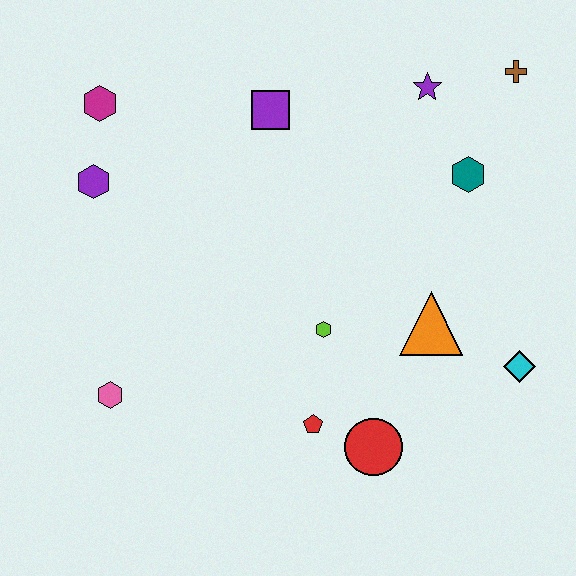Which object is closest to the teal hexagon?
The purple star is closest to the teal hexagon.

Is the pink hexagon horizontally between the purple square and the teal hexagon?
No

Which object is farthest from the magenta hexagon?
The cyan diamond is farthest from the magenta hexagon.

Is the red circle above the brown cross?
No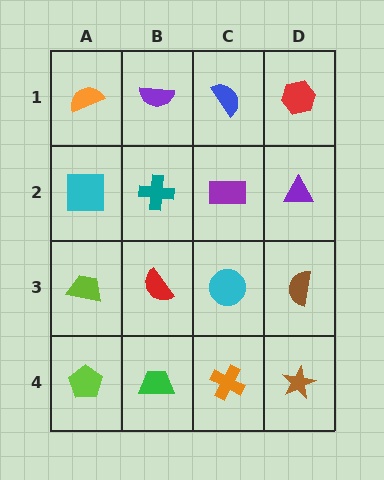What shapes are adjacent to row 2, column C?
A blue semicircle (row 1, column C), a cyan circle (row 3, column C), a teal cross (row 2, column B), a purple triangle (row 2, column D).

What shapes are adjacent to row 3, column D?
A purple triangle (row 2, column D), a brown star (row 4, column D), a cyan circle (row 3, column C).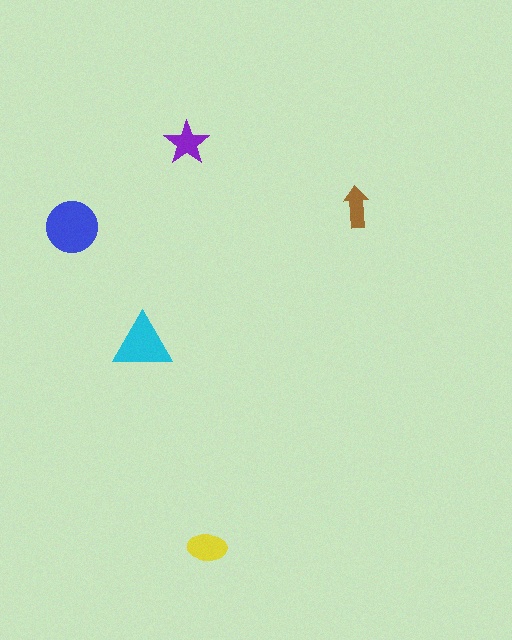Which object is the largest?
The blue circle.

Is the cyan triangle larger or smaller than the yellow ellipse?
Larger.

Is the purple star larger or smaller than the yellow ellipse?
Smaller.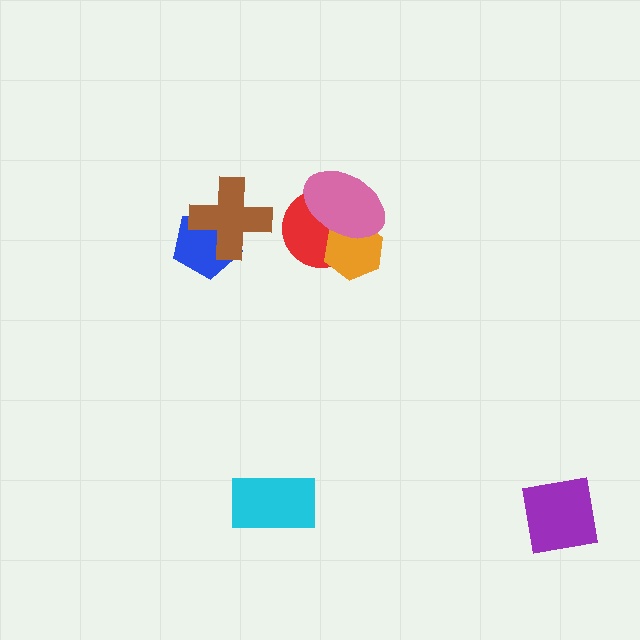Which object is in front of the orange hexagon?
The pink ellipse is in front of the orange hexagon.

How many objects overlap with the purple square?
0 objects overlap with the purple square.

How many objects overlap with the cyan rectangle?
0 objects overlap with the cyan rectangle.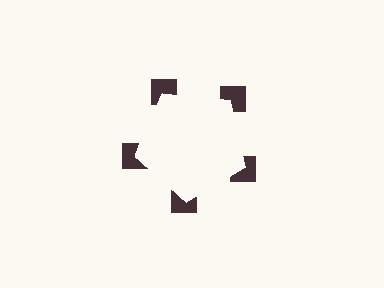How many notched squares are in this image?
There are 5 — one at each vertex of the illusory pentagon.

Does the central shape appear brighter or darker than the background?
It typically appears slightly brighter than the background, even though no actual brightness change is drawn.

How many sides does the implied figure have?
5 sides.